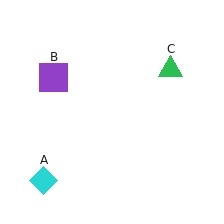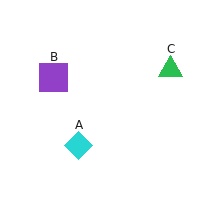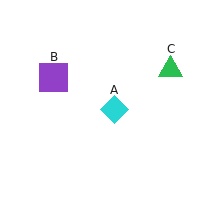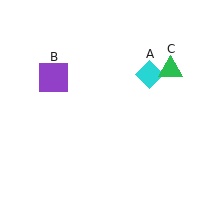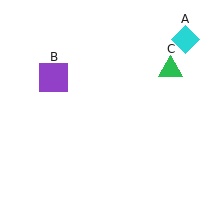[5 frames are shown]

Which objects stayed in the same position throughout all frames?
Purple square (object B) and green triangle (object C) remained stationary.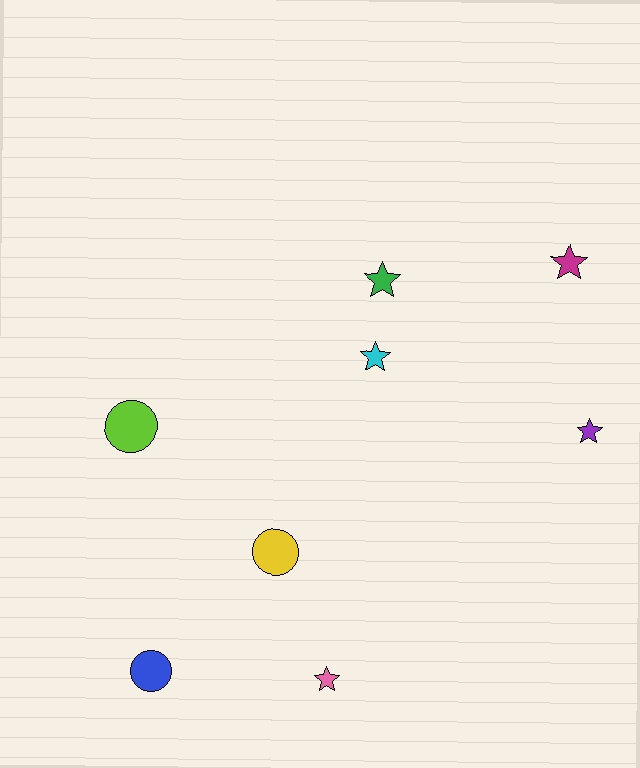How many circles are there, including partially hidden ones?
There are 3 circles.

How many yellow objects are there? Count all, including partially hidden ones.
There is 1 yellow object.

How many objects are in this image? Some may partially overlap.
There are 8 objects.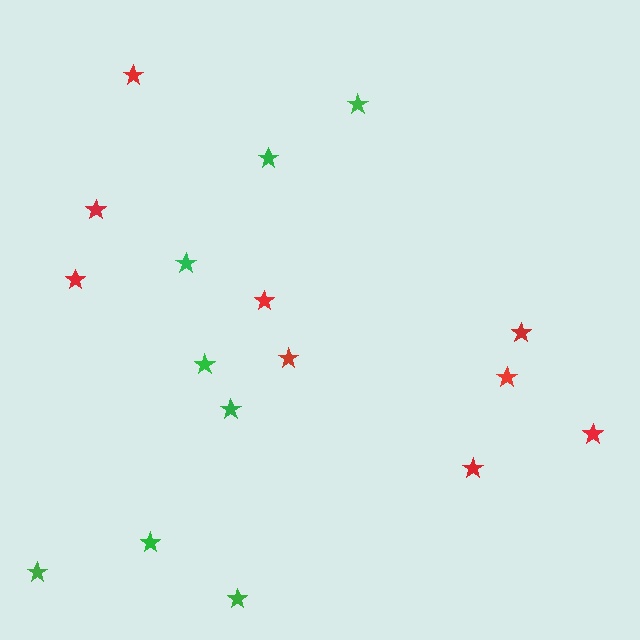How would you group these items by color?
There are 2 groups: one group of green stars (8) and one group of red stars (9).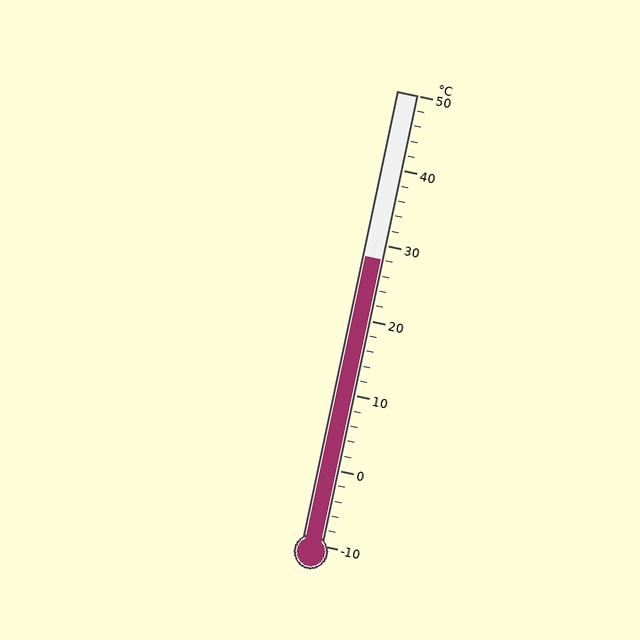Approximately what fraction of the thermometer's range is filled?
The thermometer is filled to approximately 65% of its range.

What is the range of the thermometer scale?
The thermometer scale ranges from -10°C to 50°C.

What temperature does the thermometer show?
The thermometer shows approximately 28°C.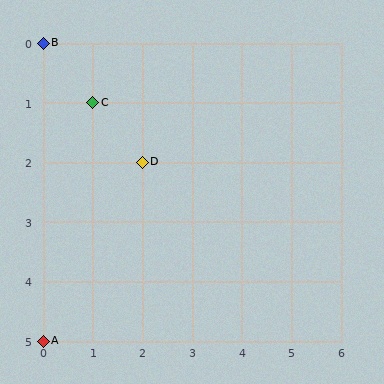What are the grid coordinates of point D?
Point D is at grid coordinates (2, 2).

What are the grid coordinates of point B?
Point B is at grid coordinates (0, 0).